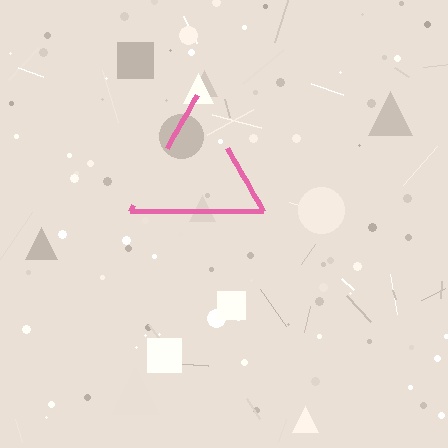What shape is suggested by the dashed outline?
The dashed outline suggests a triangle.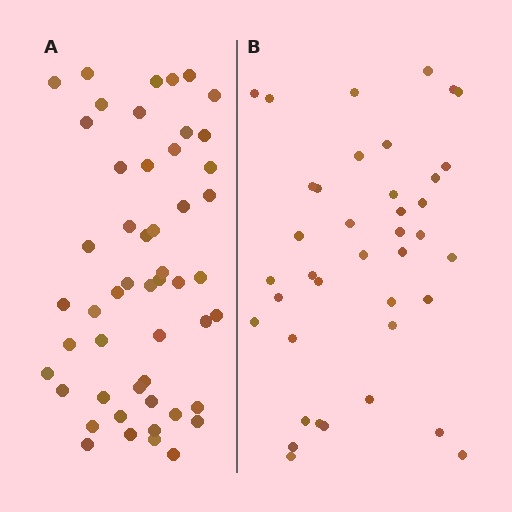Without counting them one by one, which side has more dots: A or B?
Region A (the left region) has more dots.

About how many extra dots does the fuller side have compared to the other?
Region A has roughly 12 or so more dots than region B.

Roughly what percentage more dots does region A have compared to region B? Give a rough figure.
About 30% more.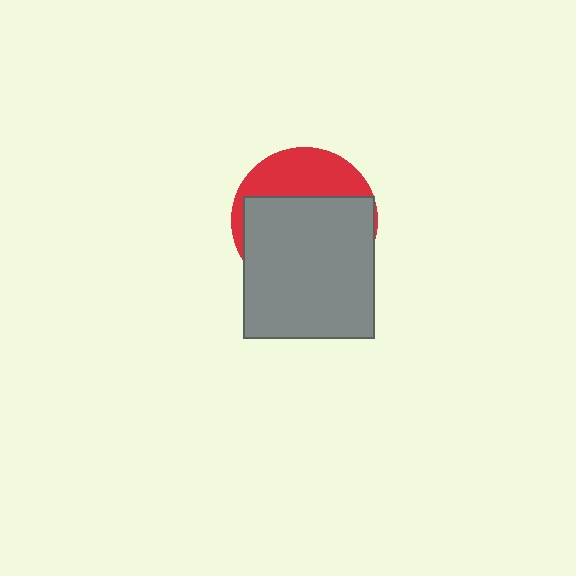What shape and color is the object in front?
The object in front is a gray rectangle.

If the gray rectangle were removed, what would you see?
You would see the complete red circle.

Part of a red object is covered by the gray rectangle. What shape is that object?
It is a circle.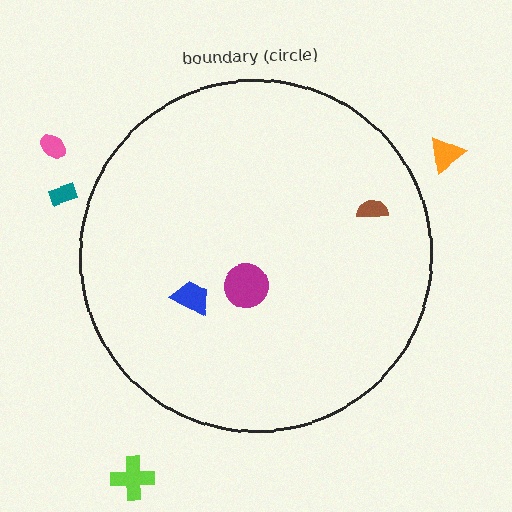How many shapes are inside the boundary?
3 inside, 4 outside.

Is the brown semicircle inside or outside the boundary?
Inside.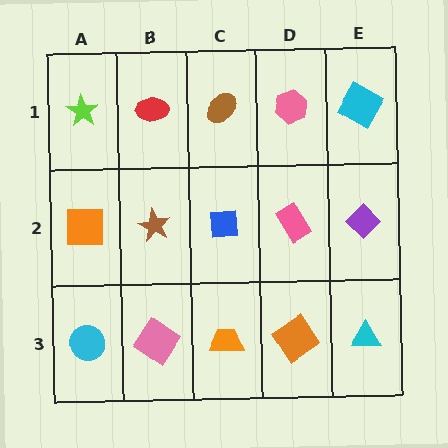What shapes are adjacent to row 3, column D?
A pink rectangle (row 2, column D), an orange trapezoid (row 3, column C), a cyan triangle (row 3, column E).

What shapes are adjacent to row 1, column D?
A pink rectangle (row 2, column D), a brown ellipse (row 1, column C), a cyan square (row 1, column E).